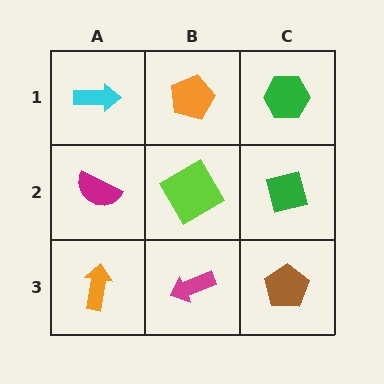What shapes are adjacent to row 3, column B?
A lime square (row 2, column B), an orange arrow (row 3, column A), a brown pentagon (row 3, column C).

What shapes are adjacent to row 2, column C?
A green hexagon (row 1, column C), a brown pentagon (row 3, column C), a lime square (row 2, column B).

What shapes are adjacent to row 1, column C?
A green square (row 2, column C), an orange pentagon (row 1, column B).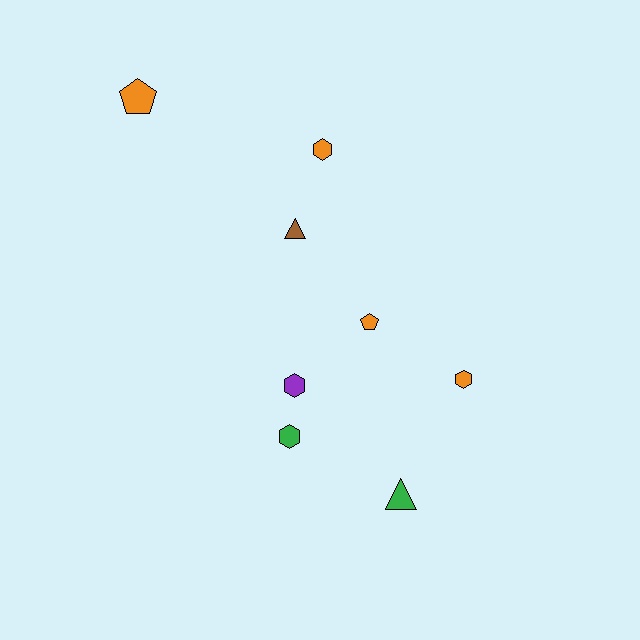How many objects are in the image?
There are 8 objects.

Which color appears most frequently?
Orange, with 4 objects.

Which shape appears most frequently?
Hexagon, with 4 objects.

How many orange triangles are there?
There are no orange triangles.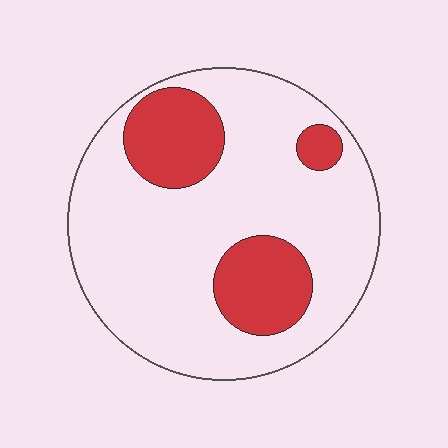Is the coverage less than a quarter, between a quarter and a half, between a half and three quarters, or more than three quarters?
Less than a quarter.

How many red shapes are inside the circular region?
3.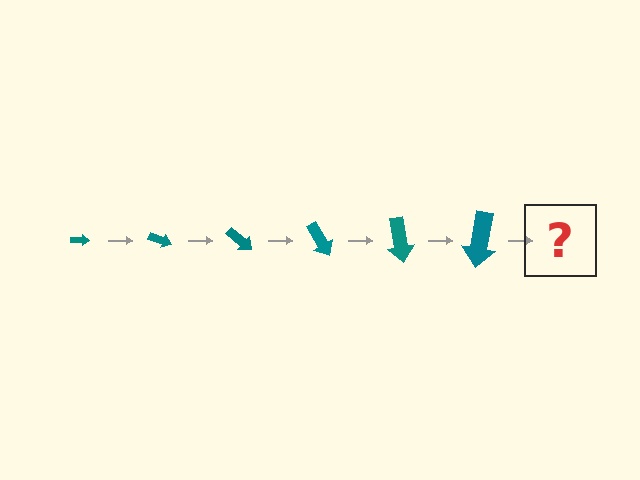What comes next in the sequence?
The next element should be an arrow, larger than the previous one and rotated 120 degrees from the start.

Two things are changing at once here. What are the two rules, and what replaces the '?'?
The two rules are that the arrow grows larger each step and it rotates 20 degrees each step. The '?' should be an arrow, larger than the previous one and rotated 120 degrees from the start.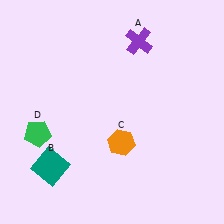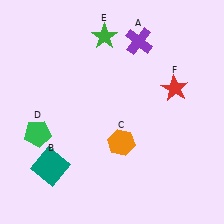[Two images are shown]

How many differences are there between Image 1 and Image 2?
There are 2 differences between the two images.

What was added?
A green star (E), a red star (F) were added in Image 2.